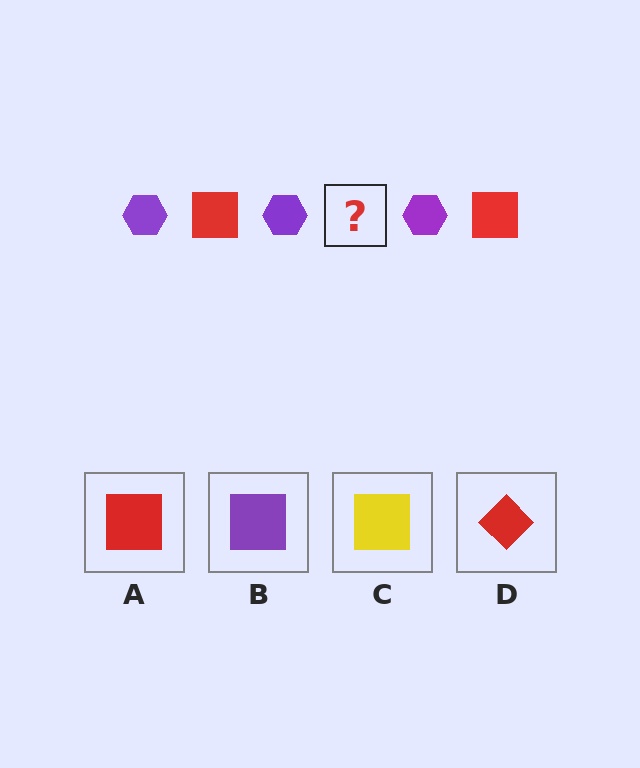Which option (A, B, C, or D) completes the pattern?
A.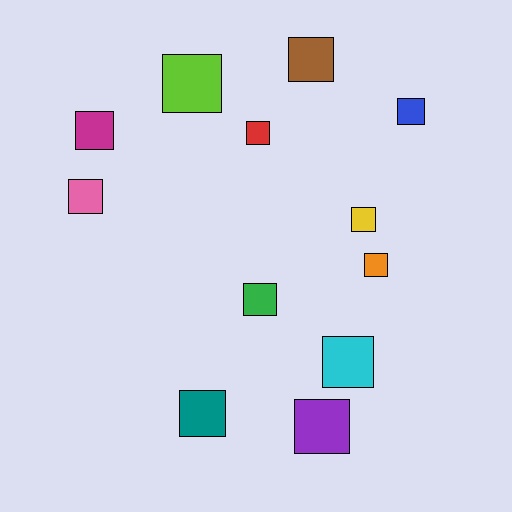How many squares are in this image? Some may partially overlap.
There are 12 squares.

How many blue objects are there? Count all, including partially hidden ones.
There is 1 blue object.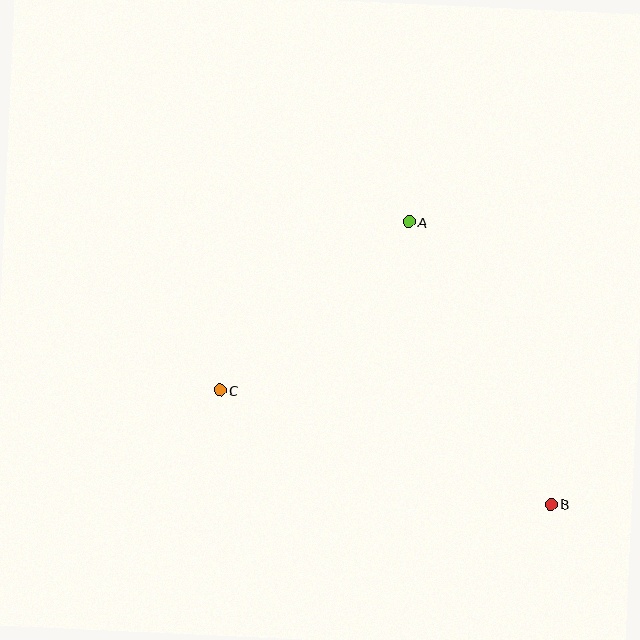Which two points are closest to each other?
Points A and C are closest to each other.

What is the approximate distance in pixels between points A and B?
The distance between A and B is approximately 316 pixels.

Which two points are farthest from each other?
Points B and C are farthest from each other.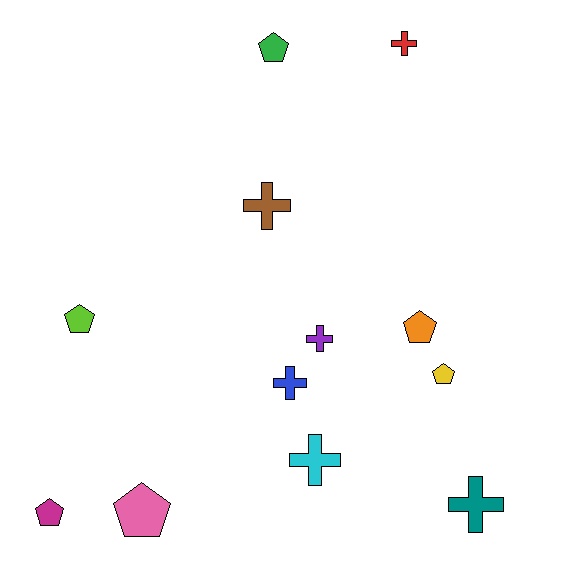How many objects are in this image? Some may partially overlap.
There are 12 objects.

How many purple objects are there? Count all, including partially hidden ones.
There is 1 purple object.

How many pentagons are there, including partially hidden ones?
There are 6 pentagons.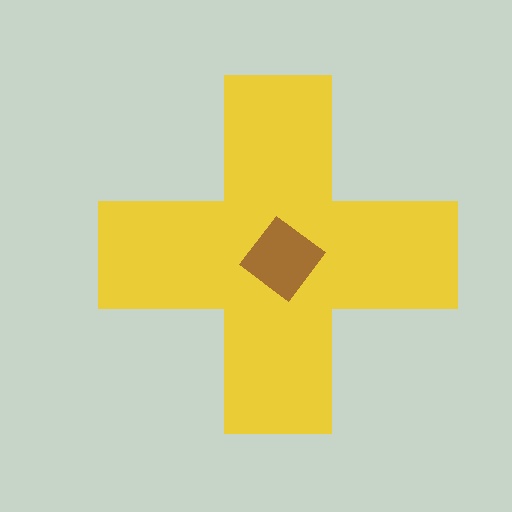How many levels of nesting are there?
2.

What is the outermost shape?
The yellow cross.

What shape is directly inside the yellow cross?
The brown diamond.